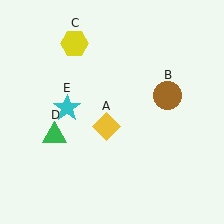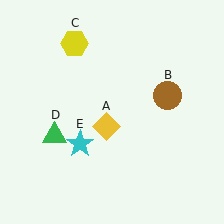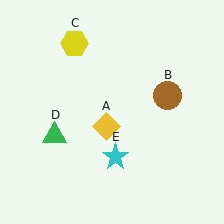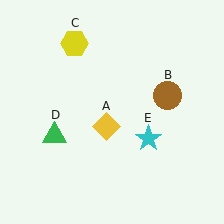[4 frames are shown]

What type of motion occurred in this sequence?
The cyan star (object E) rotated counterclockwise around the center of the scene.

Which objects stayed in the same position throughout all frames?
Yellow diamond (object A) and brown circle (object B) and yellow hexagon (object C) and green triangle (object D) remained stationary.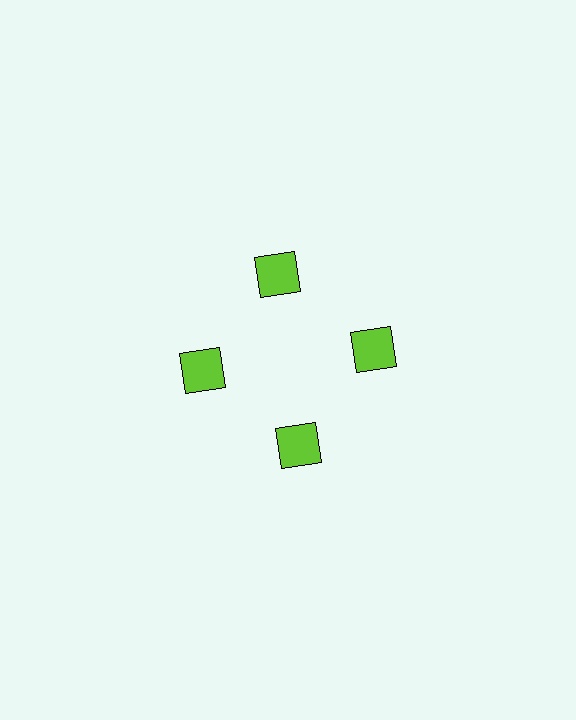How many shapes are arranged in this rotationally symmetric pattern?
There are 4 shapes, arranged in 4 groups of 1.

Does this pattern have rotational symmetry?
Yes, this pattern has 4-fold rotational symmetry. It looks the same after rotating 90 degrees around the center.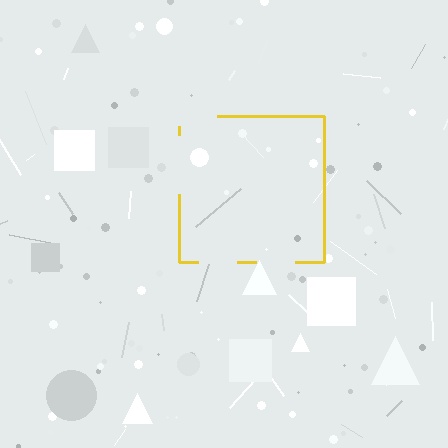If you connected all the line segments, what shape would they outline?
They would outline a square.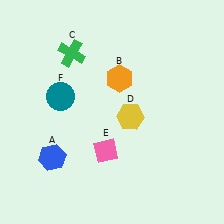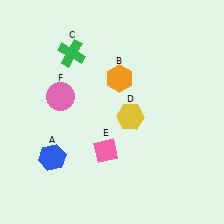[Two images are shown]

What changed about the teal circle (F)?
In Image 1, F is teal. In Image 2, it changed to pink.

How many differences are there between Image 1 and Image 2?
There is 1 difference between the two images.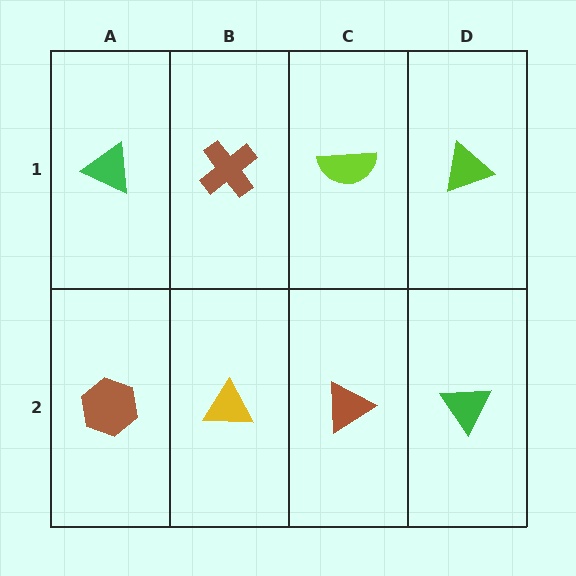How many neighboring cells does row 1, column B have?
3.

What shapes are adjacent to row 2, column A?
A green triangle (row 1, column A), a yellow triangle (row 2, column B).